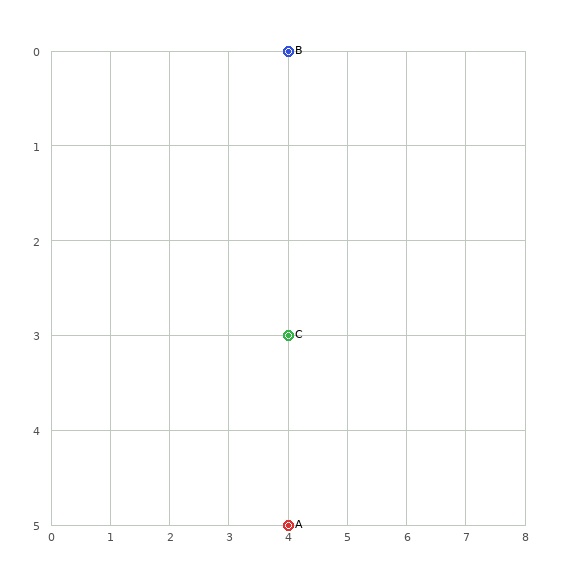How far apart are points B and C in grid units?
Points B and C are 3 rows apart.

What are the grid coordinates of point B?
Point B is at grid coordinates (4, 0).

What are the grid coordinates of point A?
Point A is at grid coordinates (4, 5).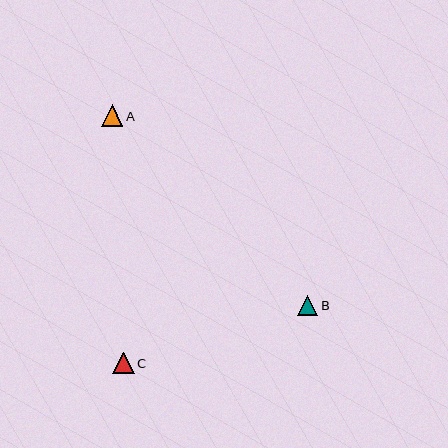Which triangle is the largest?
Triangle C is the largest with a size of approximately 22 pixels.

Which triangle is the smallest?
Triangle B is the smallest with a size of approximately 20 pixels.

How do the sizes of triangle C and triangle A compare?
Triangle C and triangle A are approximately the same size.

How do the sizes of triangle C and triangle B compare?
Triangle C and triangle B are approximately the same size.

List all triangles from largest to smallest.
From largest to smallest: C, A, B.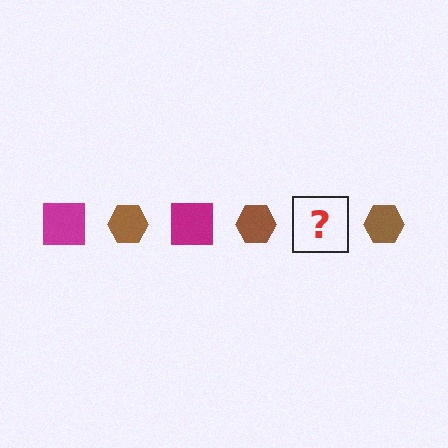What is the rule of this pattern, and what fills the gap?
The rule is that the pattern alternates between magenta square and brown hexagon. The gap should be filled with a magenta square.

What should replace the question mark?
The question mark should be replaced with a magenta square.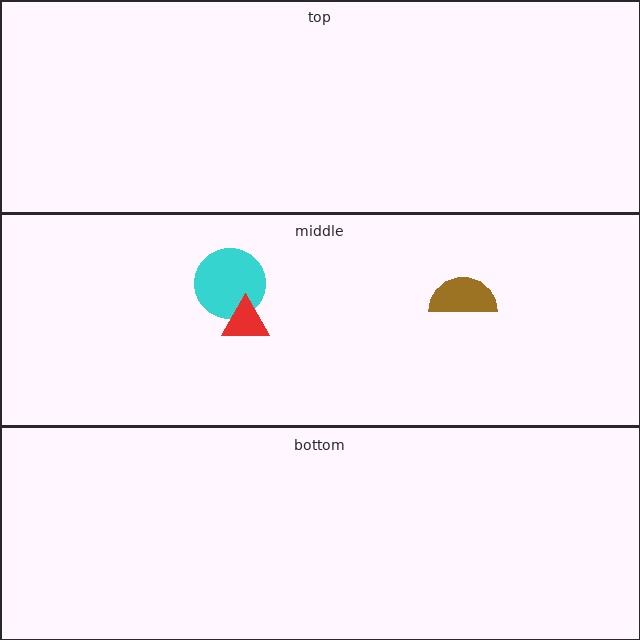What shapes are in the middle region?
The brown semicircle, the cyan circle, the red triangle.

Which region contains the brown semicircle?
The middle region.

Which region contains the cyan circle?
The middle region.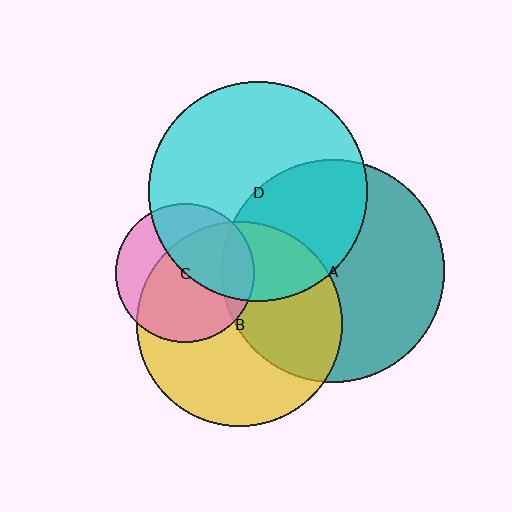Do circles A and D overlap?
Yes.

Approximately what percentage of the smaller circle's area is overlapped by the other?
Approximately 40%.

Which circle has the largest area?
Circle A (teal).